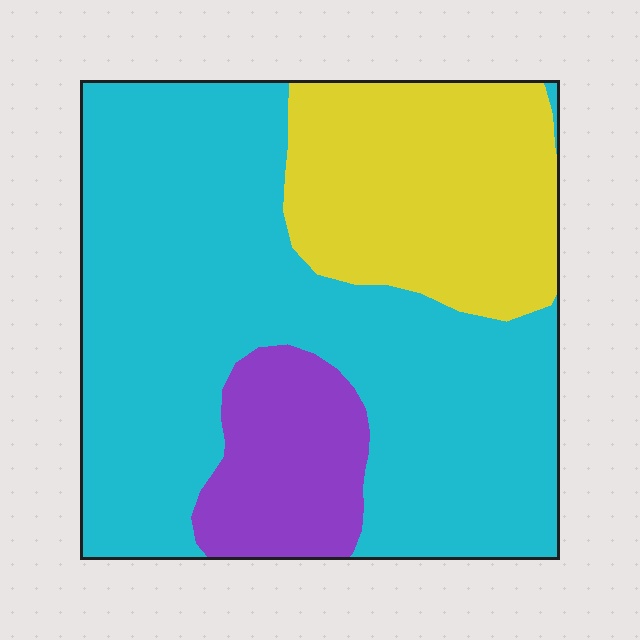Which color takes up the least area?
Purple, at roughly 15%.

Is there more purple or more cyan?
Cyan.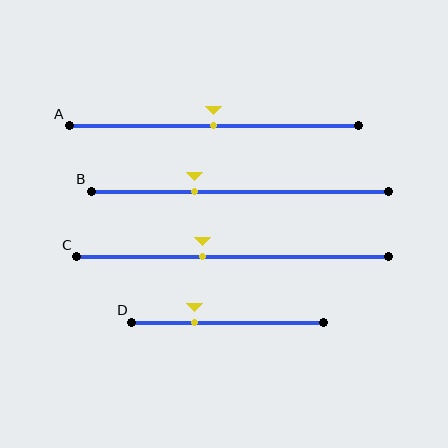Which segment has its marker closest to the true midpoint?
Segment A has its marker closest to the true midpoint.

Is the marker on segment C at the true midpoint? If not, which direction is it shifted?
No, the marker on segment C is shifted to the left by about 10% of the segment length.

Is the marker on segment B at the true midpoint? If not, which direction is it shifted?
No, the marker on segment B is shifted to the left by about 15% of the segment length.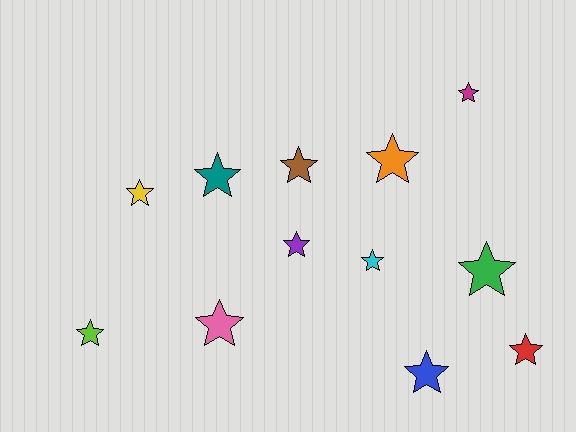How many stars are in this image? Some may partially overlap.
There are 12 stars.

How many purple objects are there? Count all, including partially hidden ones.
There is 1 purple object.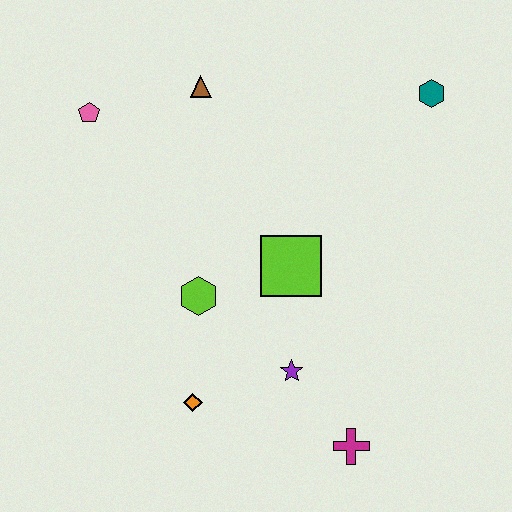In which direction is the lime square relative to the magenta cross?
The lime square is above the magenta cross.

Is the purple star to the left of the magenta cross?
Yes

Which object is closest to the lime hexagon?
The lime square is closest to the lime hexagon.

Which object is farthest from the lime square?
The pink pentagon is farthest from the lime square.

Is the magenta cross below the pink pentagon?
Yes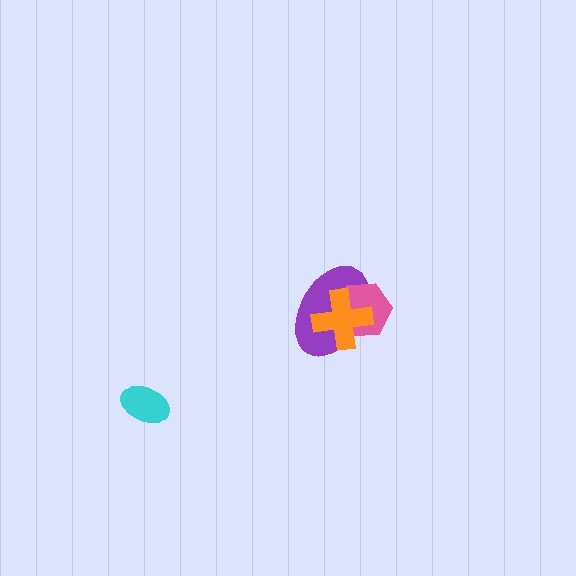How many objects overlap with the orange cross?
2 objects overlap with the orange cross.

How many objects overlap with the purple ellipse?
2 objects overlap with the purple ellipse.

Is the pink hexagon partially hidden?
Yes, it is partially covered by another shape.